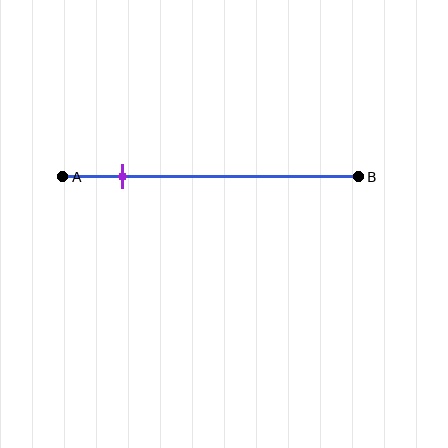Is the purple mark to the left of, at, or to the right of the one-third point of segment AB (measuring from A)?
The purple mark is to the left of the one-third point of segment AB.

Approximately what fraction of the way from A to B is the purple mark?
The purple mark is approximately 20% of the way from A to B.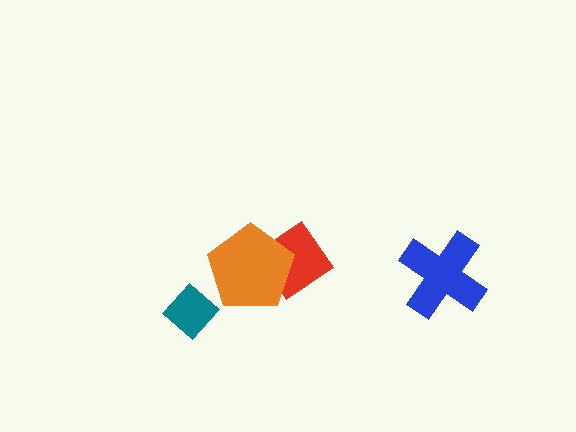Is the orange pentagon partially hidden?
No, no other shape covers it.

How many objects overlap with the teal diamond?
0 objects overlap with the teal diamond.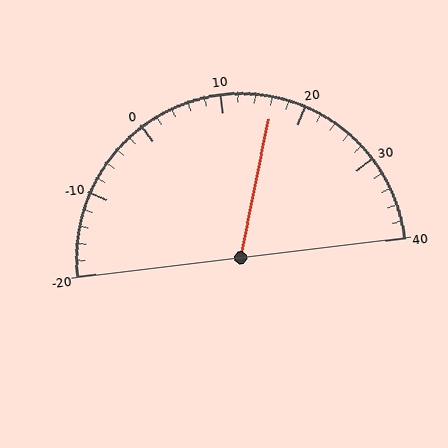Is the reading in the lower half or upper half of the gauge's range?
The reading is in the upper half of the range (-20 to 40).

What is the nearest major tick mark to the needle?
The nearest major tick mark is 20.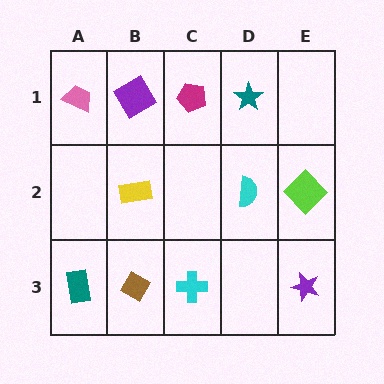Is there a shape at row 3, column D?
No, that cell is empty.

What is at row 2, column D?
A cyan semicircle.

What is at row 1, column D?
A teal star.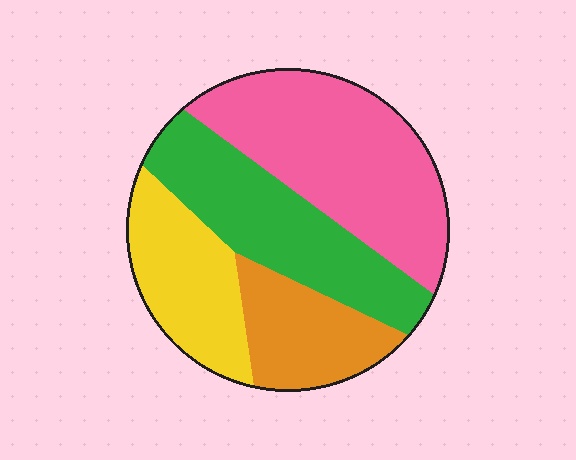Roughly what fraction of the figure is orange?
Orange takes up about one sixth (1/6) of the figure.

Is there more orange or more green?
Green.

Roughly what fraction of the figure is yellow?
Yellow takes up about one fifth (1/5) of the figure.